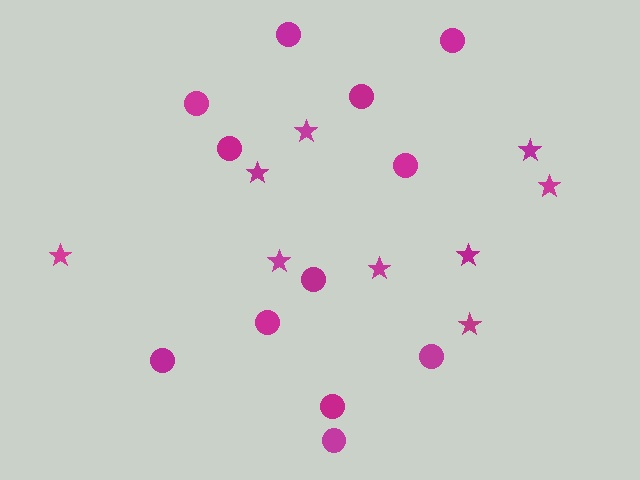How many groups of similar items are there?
There are 2 groups: one group of circles (12) and one group of stars (9).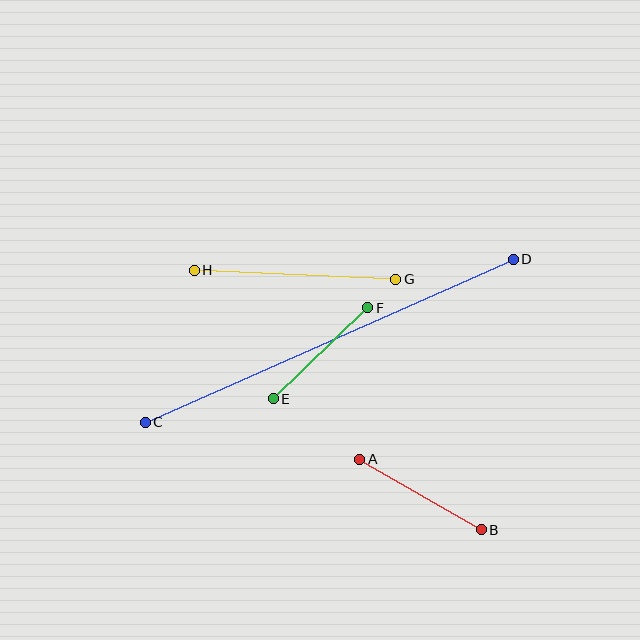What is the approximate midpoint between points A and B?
The midpoint is at approximately (420, 494) pixels.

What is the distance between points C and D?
The distance is approximately 403 pixels.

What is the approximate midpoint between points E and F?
The midpoint is at approximately (321, 353) pixels.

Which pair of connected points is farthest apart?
Points C and D are farthest apart.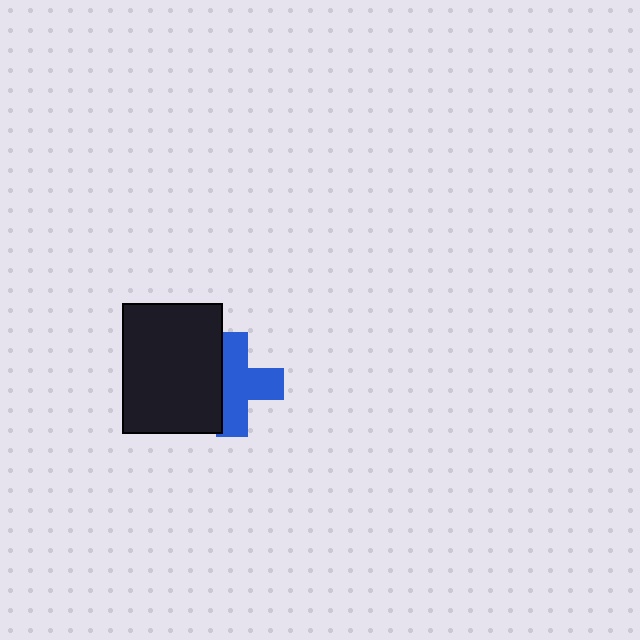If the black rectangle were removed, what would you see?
You would see the complete blue cross.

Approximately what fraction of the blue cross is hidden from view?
Roughly 35% of the blue cross is hidden behind the black rectangle.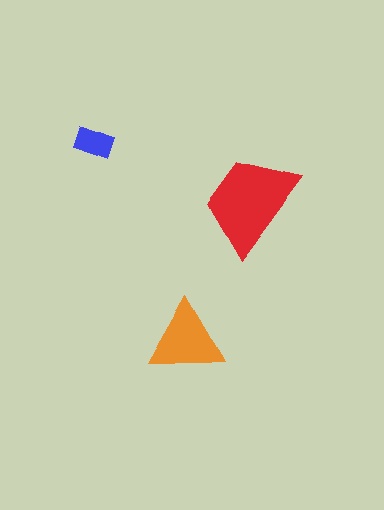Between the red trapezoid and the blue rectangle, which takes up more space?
The red trapezoid.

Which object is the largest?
The red trapezoid.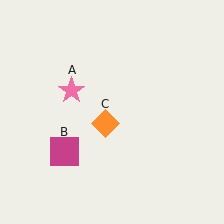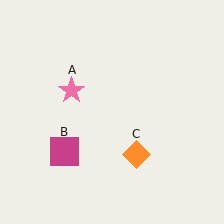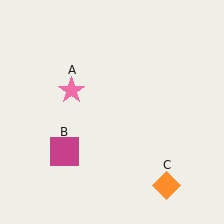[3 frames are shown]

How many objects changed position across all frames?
1 object changed position: orange diamond (object C).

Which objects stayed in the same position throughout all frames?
Pink star (object A) and magenta square (object B) remained stationary.